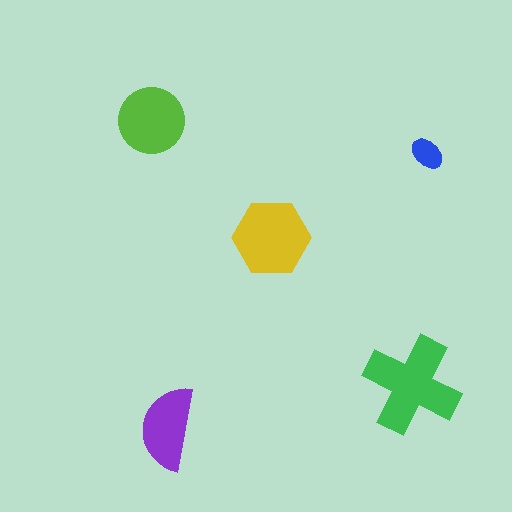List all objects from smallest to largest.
The blue ellipse, the purple semicircle, the lime circle, the yellow hexagon, the green cross.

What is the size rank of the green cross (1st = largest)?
1st.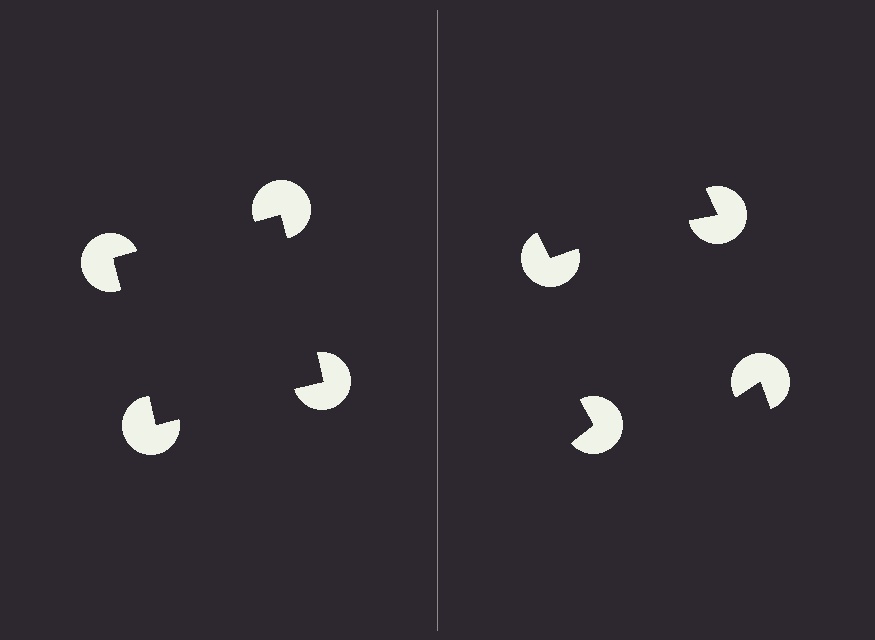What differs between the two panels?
The pac-man discs are positioned identically on both sides; only the wedge orientations differ. On the left they align to a square; on the right they are misaligned.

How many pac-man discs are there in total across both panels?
8 — 4 on each side.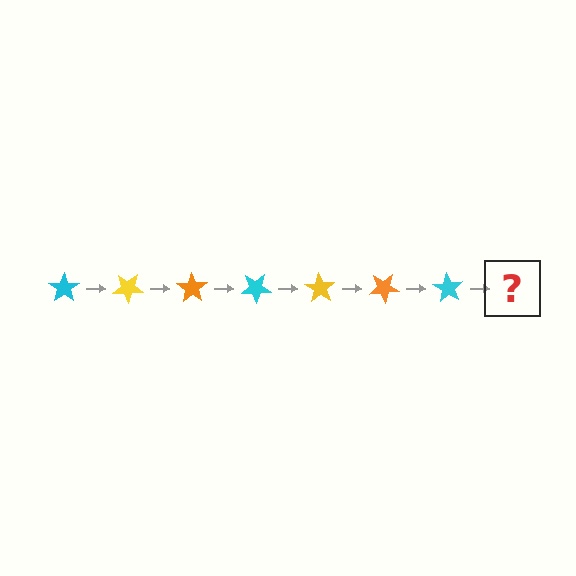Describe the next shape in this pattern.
It should be a yellow star, rotated 245 degrees from the start.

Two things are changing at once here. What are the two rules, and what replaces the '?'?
The two rules are that it rotates 35 degrees each step and the color cycles through cyan, yellow, and orange. The '?' should be a yellow star, rotated 245 degrees from the start.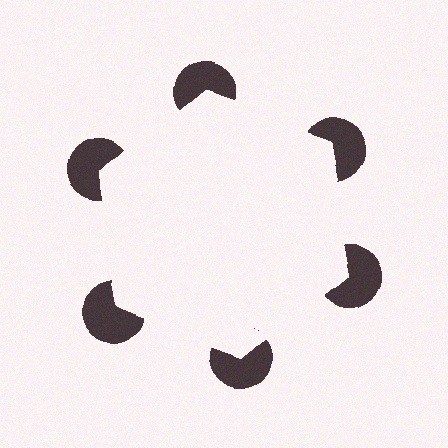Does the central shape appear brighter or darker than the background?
It typically appears slightly brighter than the background, even though no actual brightness change is drawn.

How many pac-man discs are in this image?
There are 6 — one at each vertex of the illusory hexagon.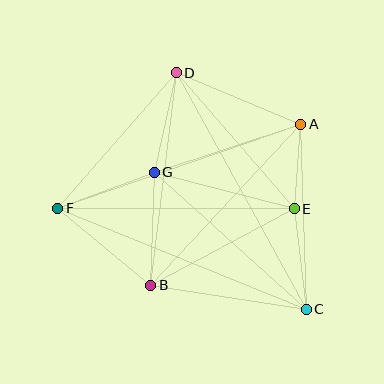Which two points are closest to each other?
Points A and E are closest to each other.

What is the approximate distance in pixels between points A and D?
The distance between A and D is approximately 135 pixels.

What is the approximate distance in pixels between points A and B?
The distance between A and B is approximately 220 pixels.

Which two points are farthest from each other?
Points C and D are farthest from each other.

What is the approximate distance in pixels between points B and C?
The distance between B and C is approximately 157 pixels.